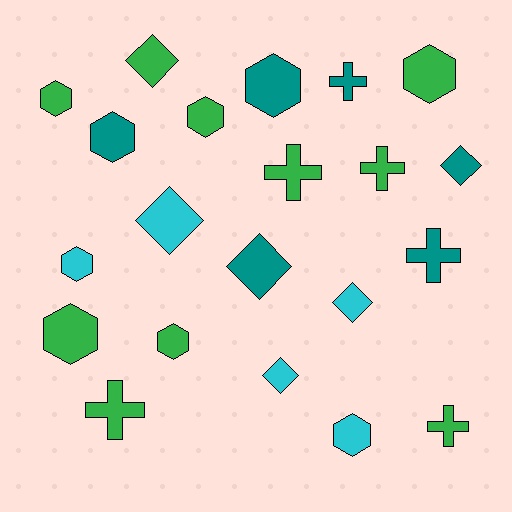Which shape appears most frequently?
Hexagon, with 9 objects.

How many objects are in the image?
There are 21 objects.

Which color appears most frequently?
Green, with 10 objects.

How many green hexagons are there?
There are 5 green hexagons.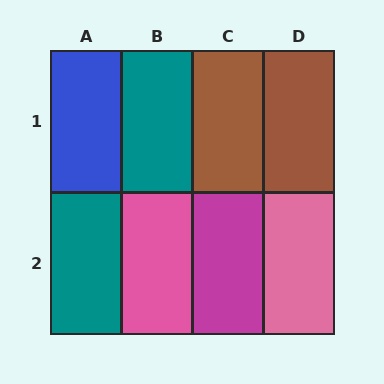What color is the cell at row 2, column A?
Teal.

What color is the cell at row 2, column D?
Pink.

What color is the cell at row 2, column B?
Pink.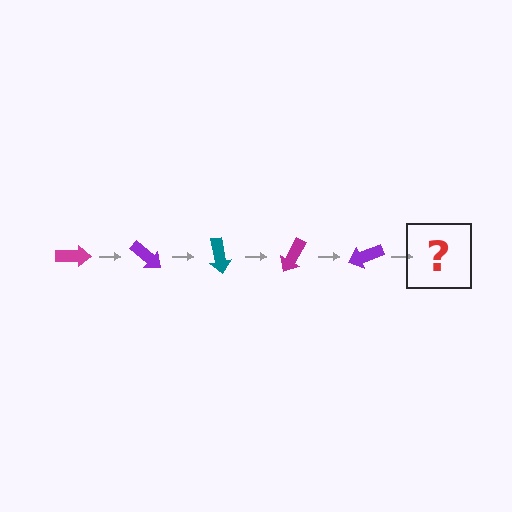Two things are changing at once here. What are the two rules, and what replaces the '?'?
The two rules are that it rotates 40 degrees each step and the color cycles through magenta, purple, and teal. The '?' should be a teal arrow, rotated 200 degrees from the start.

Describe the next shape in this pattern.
It should be a teal arrow, rotated 200 degrees from the start.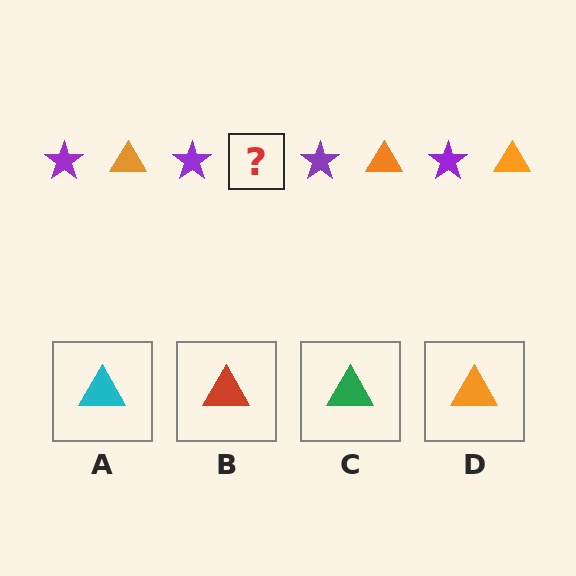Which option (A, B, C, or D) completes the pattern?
D.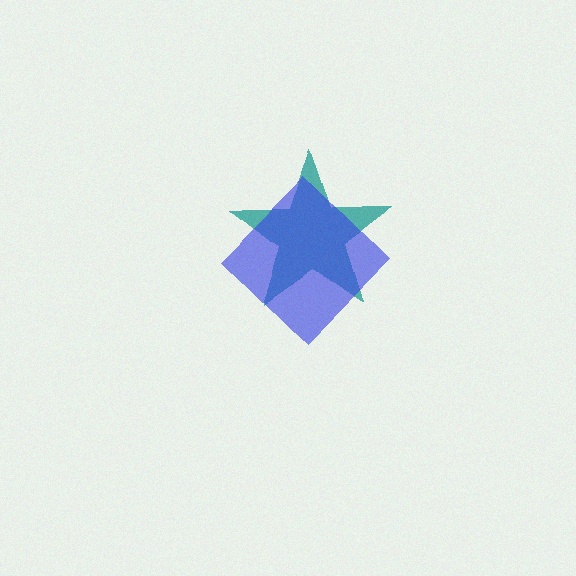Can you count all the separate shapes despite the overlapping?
Yes, there are 2 separate shapes.